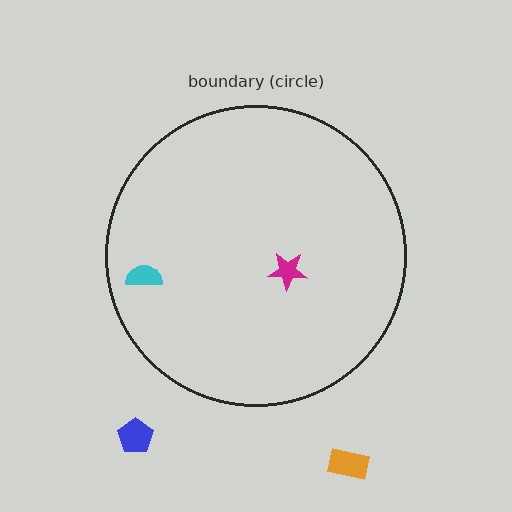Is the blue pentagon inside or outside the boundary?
Outside.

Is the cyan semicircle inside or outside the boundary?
Inside.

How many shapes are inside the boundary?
2 inside, 2 outside.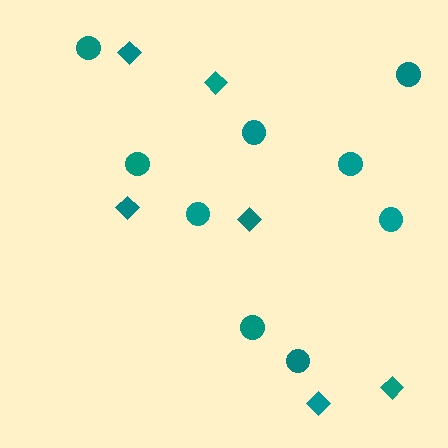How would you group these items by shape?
There are 2 groups: one group of diamonds (6) and one group of circles (9).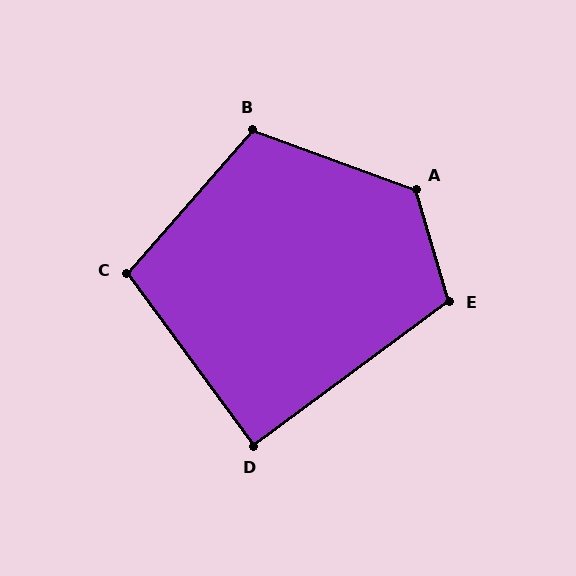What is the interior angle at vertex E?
Approximately 110 degrees (obtuse).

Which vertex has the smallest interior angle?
D, at approximately 90 degrees.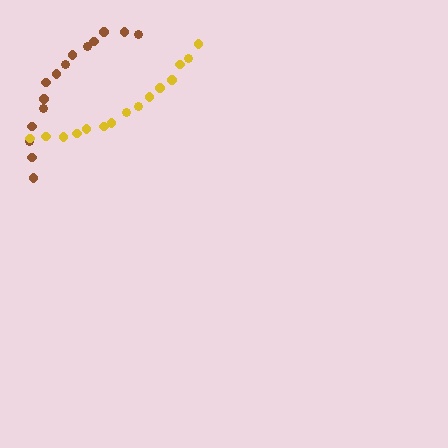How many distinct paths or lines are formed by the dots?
There are 2 distinct paths.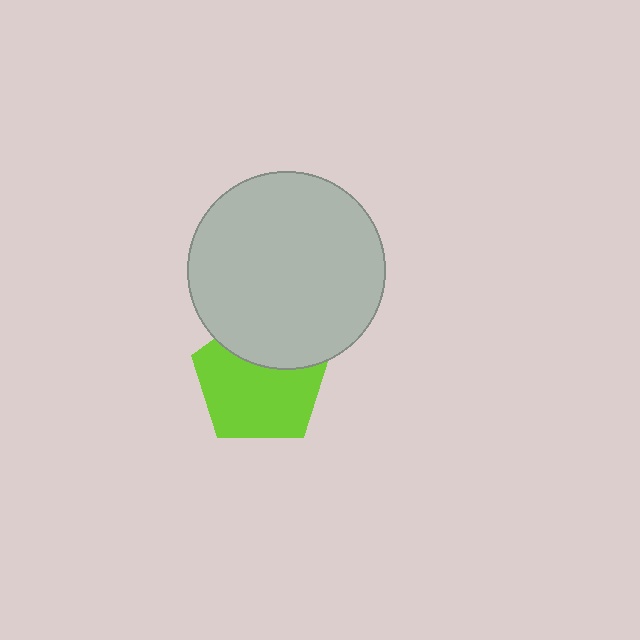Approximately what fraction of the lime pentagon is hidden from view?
Roughly 32% of the lime pentagon is hidden behind the light gray circle.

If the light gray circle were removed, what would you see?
You would see the complete lime pentagon.